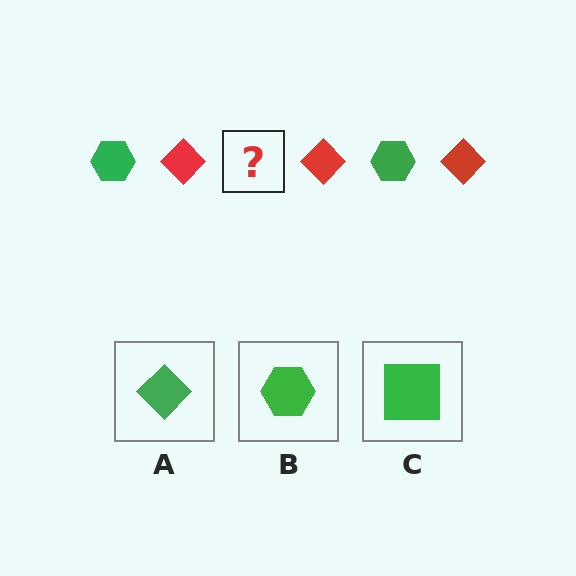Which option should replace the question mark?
Option B.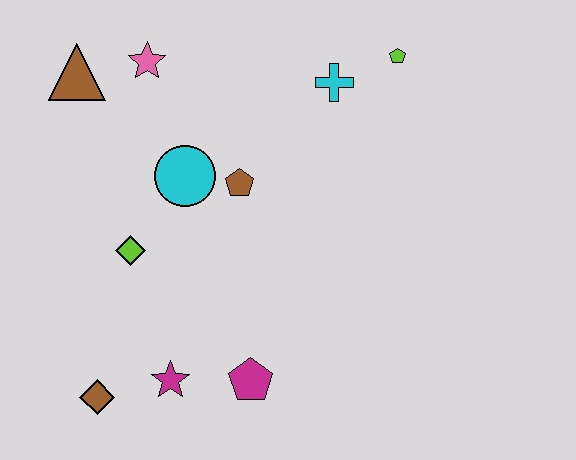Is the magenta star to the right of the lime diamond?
Yes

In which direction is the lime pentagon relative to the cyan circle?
The lime pentagon is to the right of the cyan circle.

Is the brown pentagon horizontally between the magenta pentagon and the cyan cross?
No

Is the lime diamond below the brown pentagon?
Yes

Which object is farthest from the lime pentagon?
The brown diamond is farthest from the lime pentagon.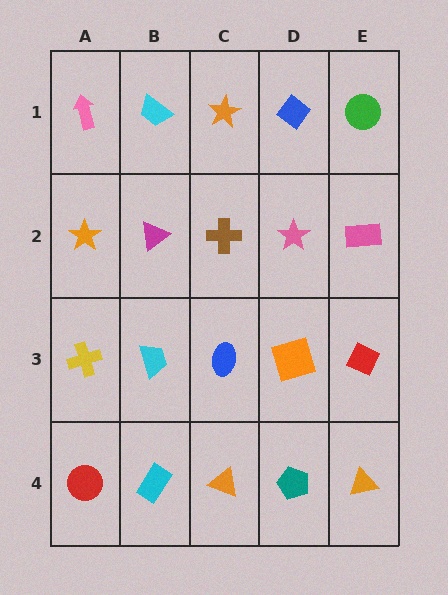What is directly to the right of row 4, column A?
A cyan rectangle.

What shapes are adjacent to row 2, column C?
An orange star (row 1, column C), a blue ellipse (row 3, column C), a magenta triangle (row 2, column B), a pink star (row 2, column D).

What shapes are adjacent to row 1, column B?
A magenta triangle (row 2, column B), a pink arrow (row 1, column A), an orange star (row 1, column C).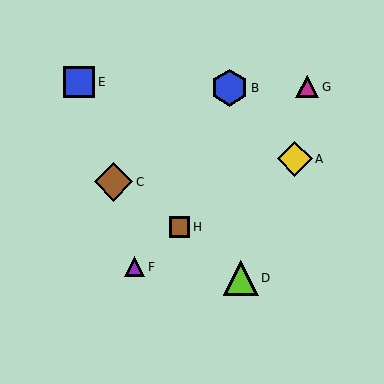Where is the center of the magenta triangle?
The center of the magenta triangle is at (307, 87).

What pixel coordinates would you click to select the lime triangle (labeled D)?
Click at (241, 278) to select the lime triangle D.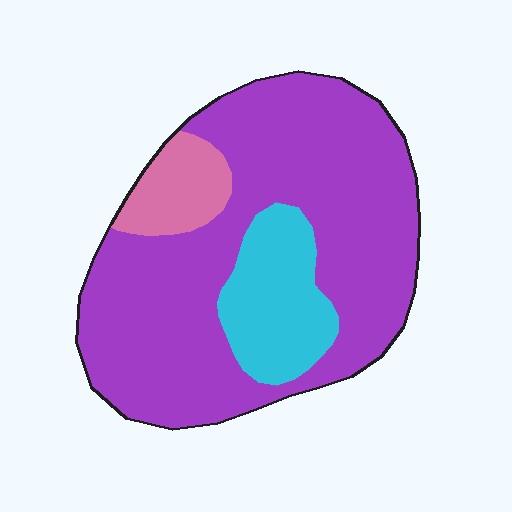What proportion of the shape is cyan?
Cyan takes up about one sixth (1/6) of the shape.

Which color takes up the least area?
Pink, at roughly 10%.